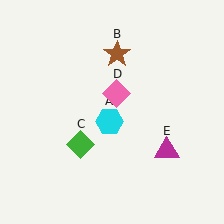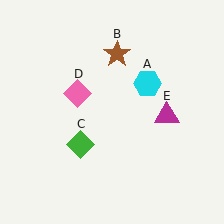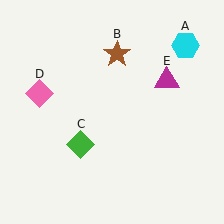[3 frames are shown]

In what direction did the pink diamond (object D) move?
The pink diamond (object D) moved left.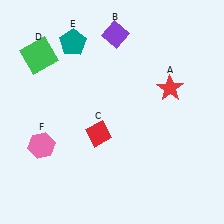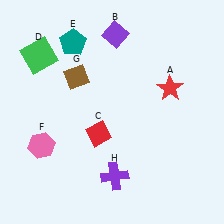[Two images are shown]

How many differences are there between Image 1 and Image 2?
There are 2 differences between the two images.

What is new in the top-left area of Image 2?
A brown diamond (G) was added in the top-left area of Image 2.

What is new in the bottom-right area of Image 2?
A purple cross (H) was added in the bottom-right area of Image 2.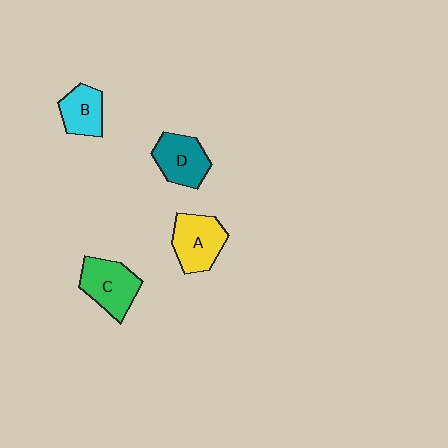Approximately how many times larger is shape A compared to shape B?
Approximately 1.4 times.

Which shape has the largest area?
Shape C (green).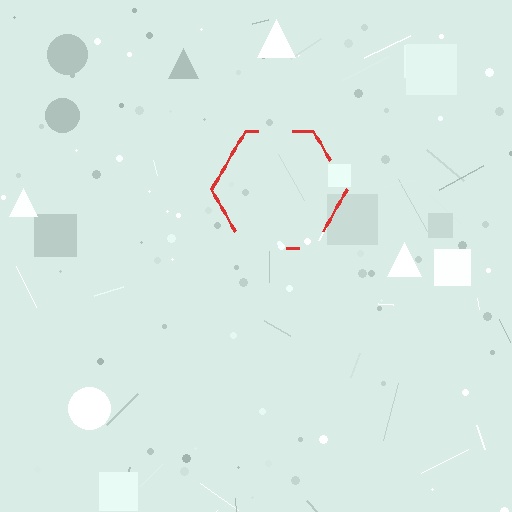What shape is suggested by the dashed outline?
The dashed outline suggests a hexagon.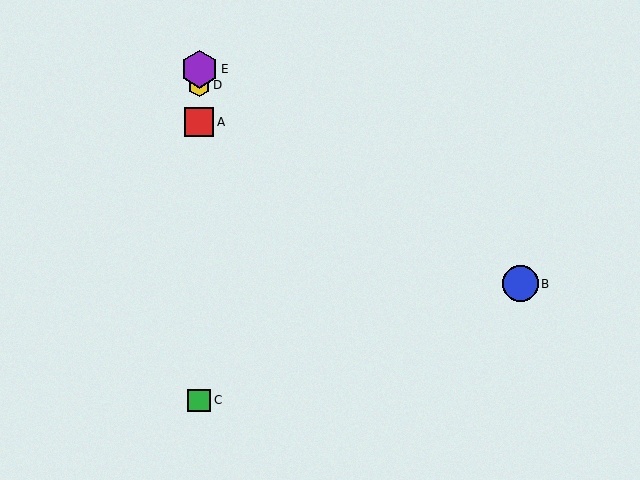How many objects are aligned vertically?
4 objects (A, C, D, E) are aligned vertically.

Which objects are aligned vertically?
Objects A, C, D, E are aligned vertically.